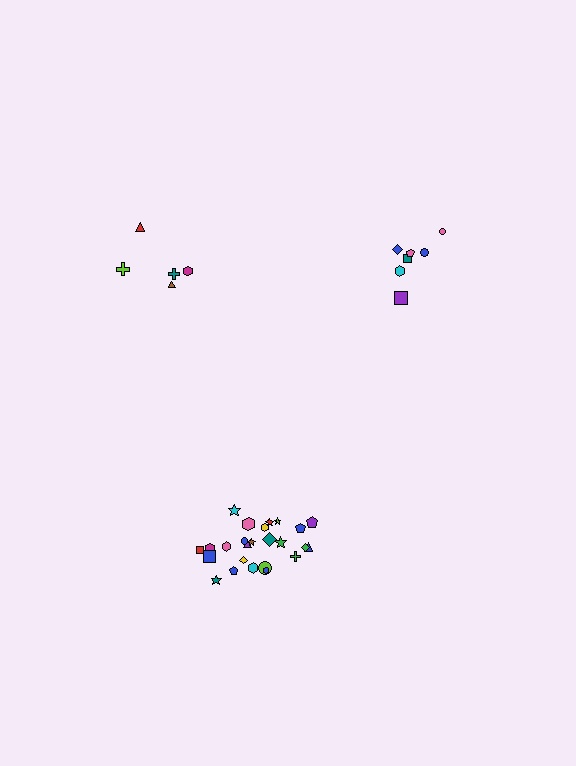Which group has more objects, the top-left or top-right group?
The top-right group.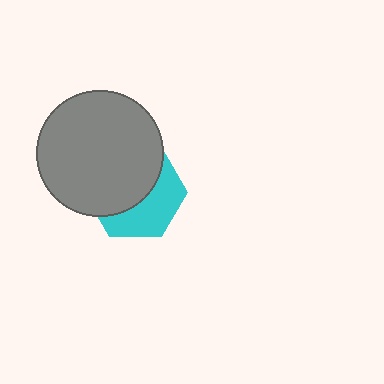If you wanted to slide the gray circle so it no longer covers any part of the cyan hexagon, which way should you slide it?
Slide it toward the upper-left — that is the most direct way to separate the two shapes.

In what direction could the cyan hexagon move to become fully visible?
The cyan hexagon could move toward the lower-right. That would shift it out from behind the gray circle entirely.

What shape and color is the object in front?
The object in front is a gray circle.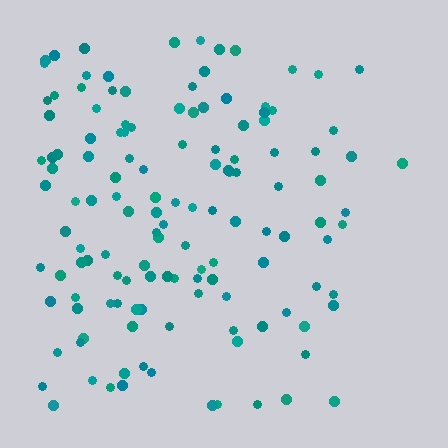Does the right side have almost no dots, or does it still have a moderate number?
Still a moderate number, just noticeably fewer than the left.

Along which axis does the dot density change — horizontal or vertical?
Horizontal.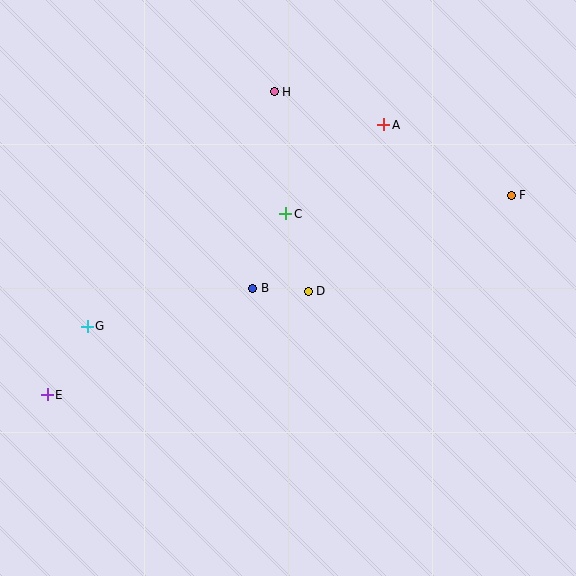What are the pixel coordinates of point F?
Point F is at (511, 195).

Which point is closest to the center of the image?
Point D at (308, 291) is closest to the center.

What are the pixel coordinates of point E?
Point E is at (47, 395).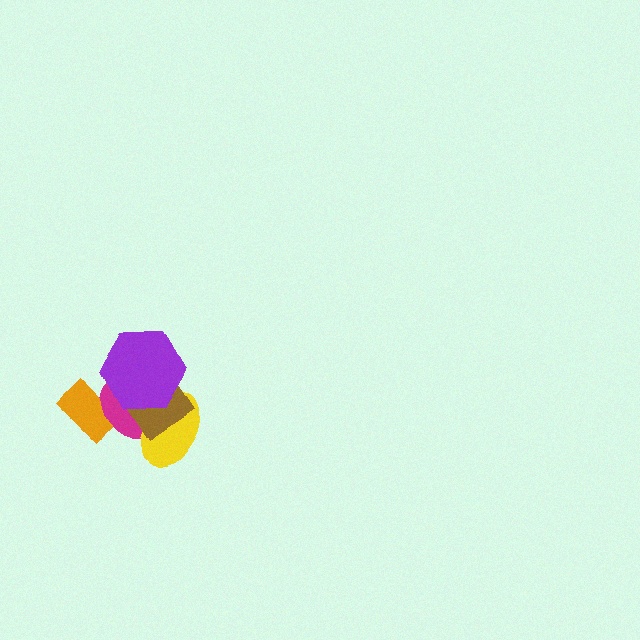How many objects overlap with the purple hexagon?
3 objects overlap with the purple hexagon.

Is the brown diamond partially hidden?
Yes, it is partially covered by another shape.